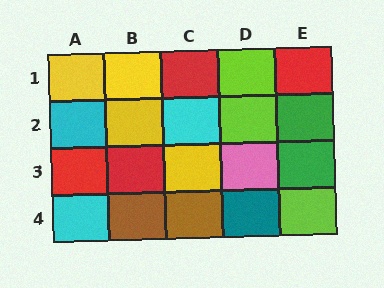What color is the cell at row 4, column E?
Lime.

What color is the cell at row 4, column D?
Teal.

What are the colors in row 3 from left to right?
Red, red, yellow, pink, green.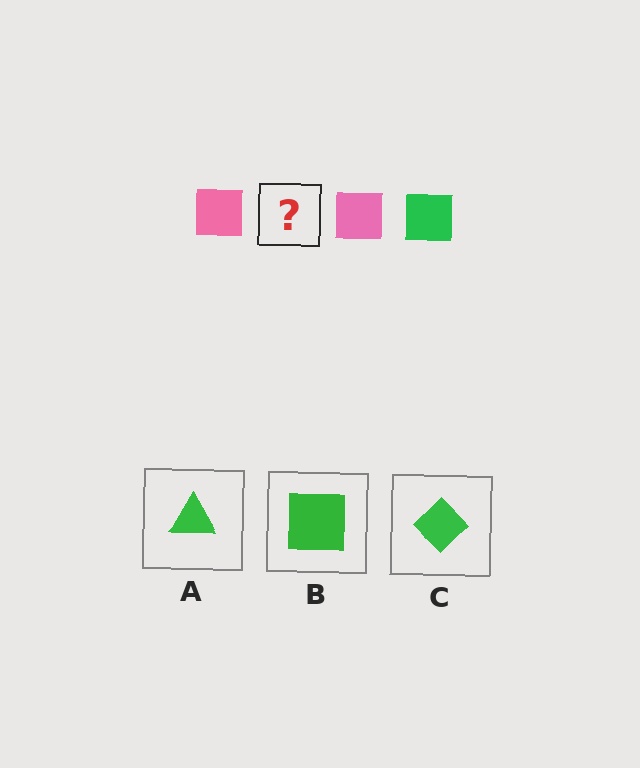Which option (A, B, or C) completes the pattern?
B.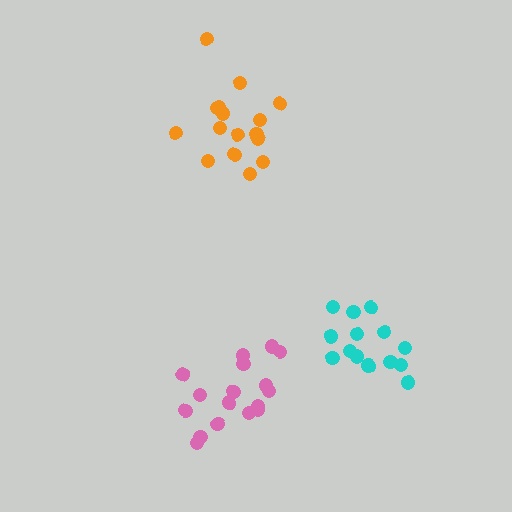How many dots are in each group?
Group 1: 17 dots, Group 2: 14 dots, Group 3: 16 dots (47 total).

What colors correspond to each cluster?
The clusters are colored: pink, cyan, orange.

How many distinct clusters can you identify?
There are 3 distinct clusters.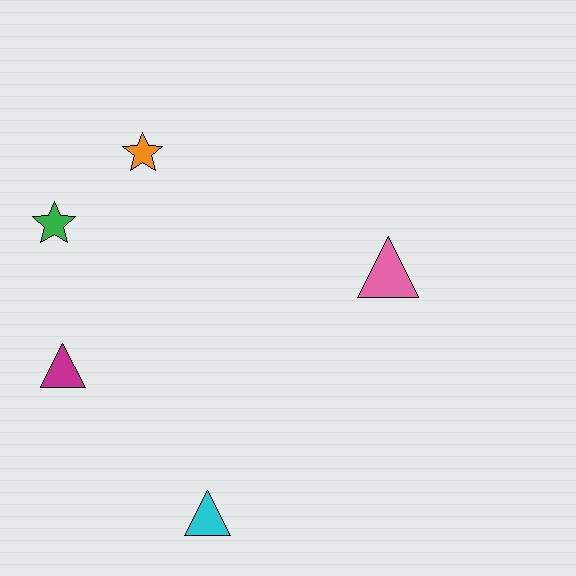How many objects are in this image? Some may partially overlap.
There are 5 objects.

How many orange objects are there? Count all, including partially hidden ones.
There is 1 orange object.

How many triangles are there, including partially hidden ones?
There are 3 triangles.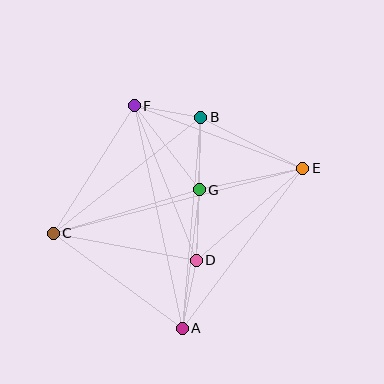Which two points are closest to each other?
Points B and F are closest to each other.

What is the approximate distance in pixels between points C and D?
The distance between C and D is approximately 146 pixels.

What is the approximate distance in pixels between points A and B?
The distance between A and B is approximately 211 pixels.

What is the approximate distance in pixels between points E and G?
The distance between E and G is approximately 106 pixels.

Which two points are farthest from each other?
Points C and E are farthest from each other.